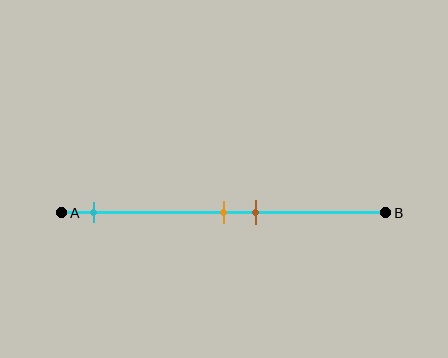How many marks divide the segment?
There are 3 marks dividing the segment.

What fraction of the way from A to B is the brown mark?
The brown mark is approximately 60% (0.6) of the way from A to B.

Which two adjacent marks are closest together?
The orange and brown marks are the closest adjacent pair.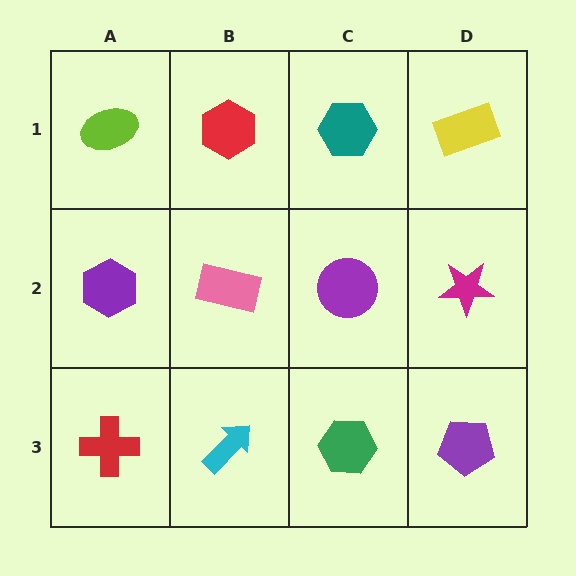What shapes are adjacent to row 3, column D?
A magenta star (row 2, column D), a green hexagon (row 3, column C).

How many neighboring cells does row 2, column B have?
4.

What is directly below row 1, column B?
A pink rectangle.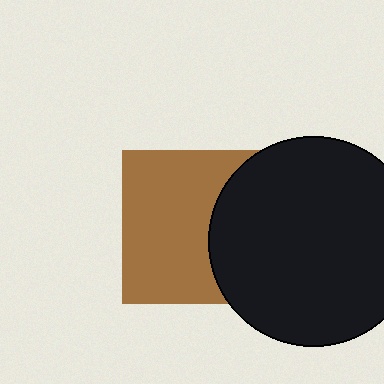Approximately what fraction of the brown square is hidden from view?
Roughly 36% of the brown square is hidden behind the black circle.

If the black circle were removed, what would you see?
You would see the complete brown square.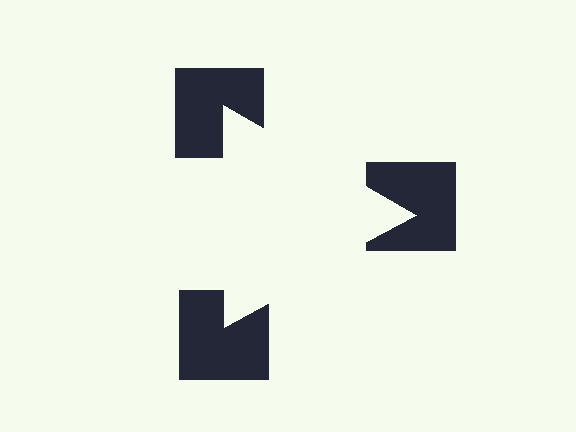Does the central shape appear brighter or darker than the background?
It typically appears slightly brighter than the background, even though no actual brightness change is drawn.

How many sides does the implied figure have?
3 sides.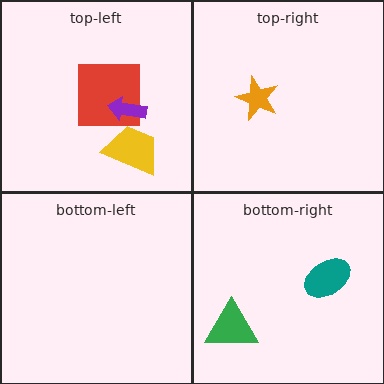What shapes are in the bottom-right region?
The green triangle, the teal ellipse.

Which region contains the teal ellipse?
The bottom-right region.